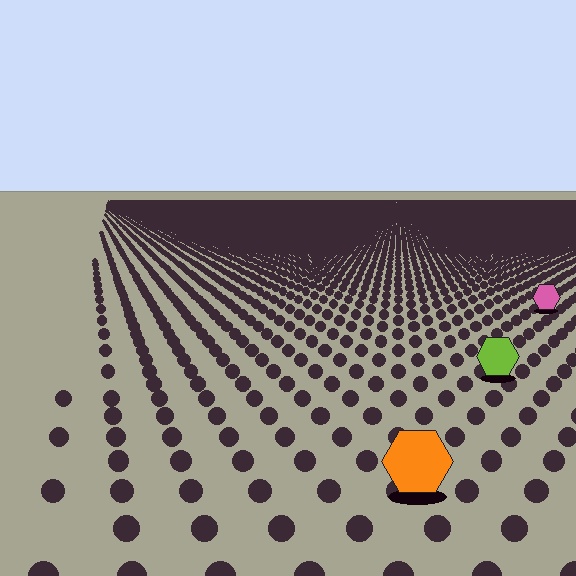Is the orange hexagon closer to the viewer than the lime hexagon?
Yes. The orange hexagon is closer — you can tell from the texture gradient: the ground texture is coarser near it.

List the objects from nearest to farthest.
From nearest to farthest: the orange hexagon, the lime hexagon, the pink hexagon.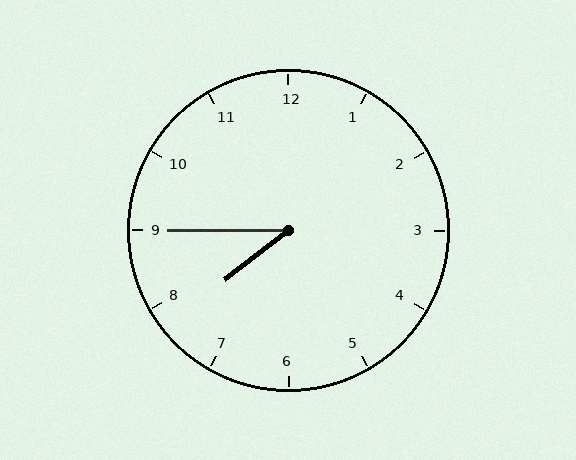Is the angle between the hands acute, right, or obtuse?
It is acute.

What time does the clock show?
7:45.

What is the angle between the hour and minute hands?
Approximately 38 degrees.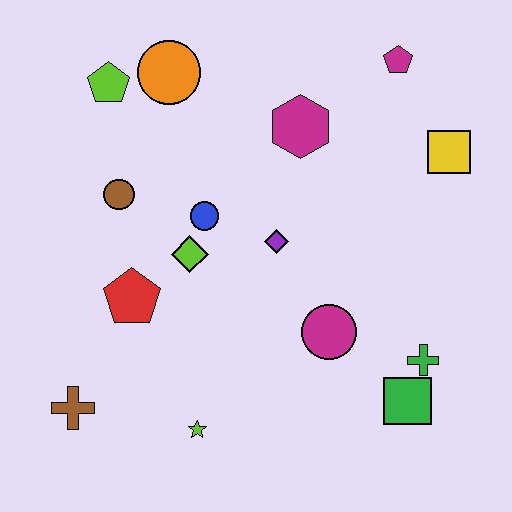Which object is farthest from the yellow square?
The brown cross is farthest from the yellow square.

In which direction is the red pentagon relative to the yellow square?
The red pentagon is to the left of the yellow square.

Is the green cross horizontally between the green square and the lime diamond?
No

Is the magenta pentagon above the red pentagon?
Yes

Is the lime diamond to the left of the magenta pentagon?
Yes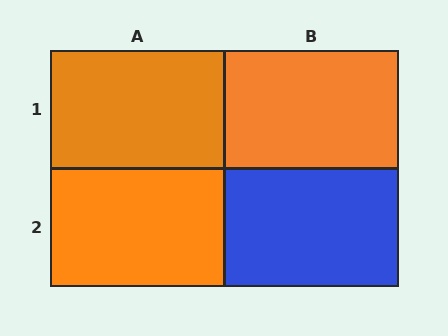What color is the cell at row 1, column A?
Orange.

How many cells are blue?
1 cell is blue.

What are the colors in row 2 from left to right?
Orange, blue.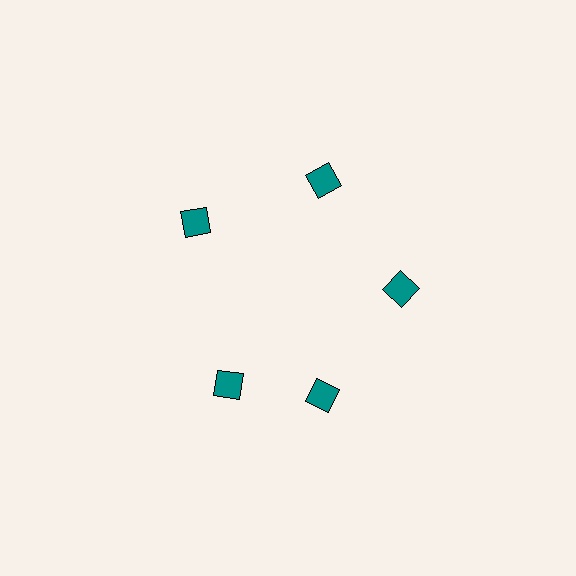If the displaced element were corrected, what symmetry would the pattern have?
It would have 5-fold rotational symmetry — the pattern would map onto itself every 72 degrees.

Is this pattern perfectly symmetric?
No. The 5 teal diamonds are arranged in a ring, but one element near the 8 o'clock position is rotated out of alignment along the ring, breaking the 5-fold rotational symmetry.